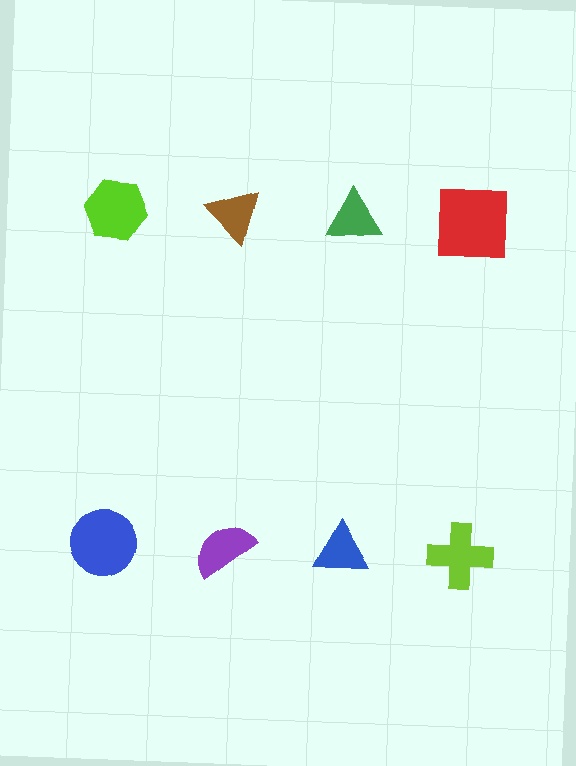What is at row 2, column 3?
A blue triangle.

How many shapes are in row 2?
4 shapes.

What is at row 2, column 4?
A lime cross.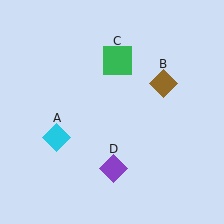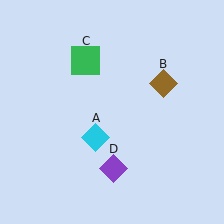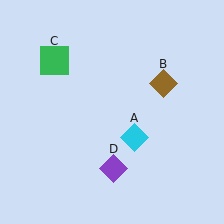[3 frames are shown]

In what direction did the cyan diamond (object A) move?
The cyan diamond (object A) moved right.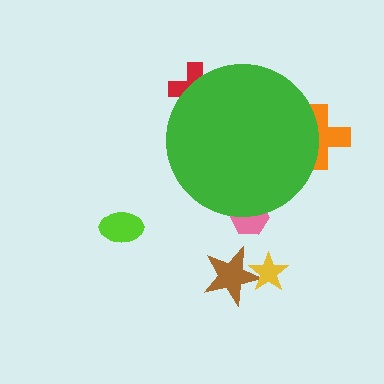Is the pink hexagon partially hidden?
Yes, the pink hexagon is partially hidden behind the green circle.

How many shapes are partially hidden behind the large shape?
3 shapes are partially hidden.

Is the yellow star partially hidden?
No, the yellow star is fully visible.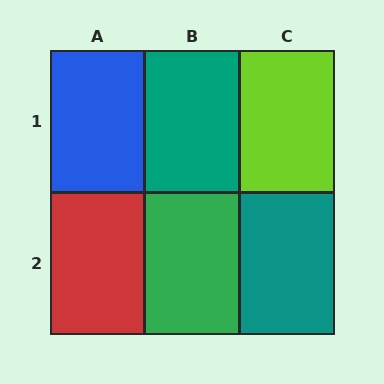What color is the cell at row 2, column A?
Red.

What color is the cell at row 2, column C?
Teal.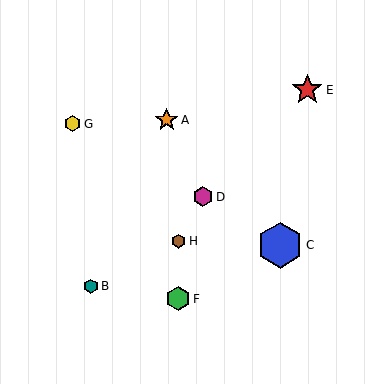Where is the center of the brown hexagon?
The center of the brown hexagon is at (179, 241).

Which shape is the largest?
The blue hexagon (labeled C) is the largest.